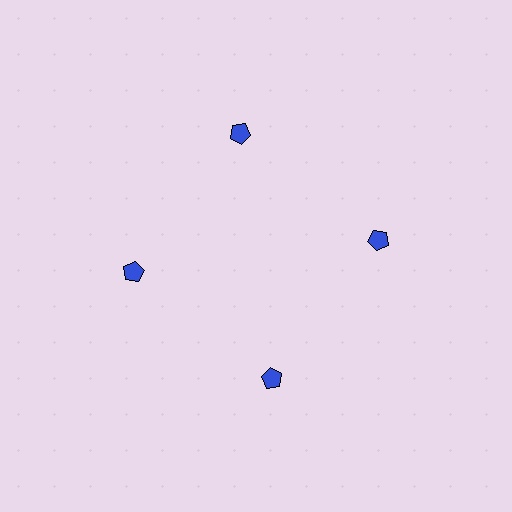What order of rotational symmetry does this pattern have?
This pattern has 4-fold rotational symmetry.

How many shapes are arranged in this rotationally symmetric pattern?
There are 4 shapes, arranged in 4 groups of 1.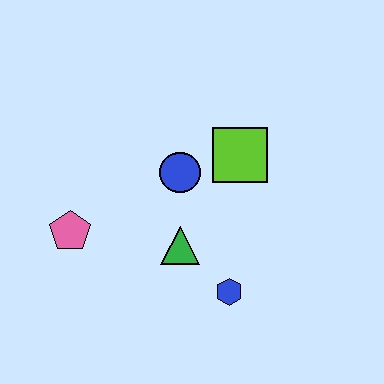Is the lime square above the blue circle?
Yes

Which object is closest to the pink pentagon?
The green triangle is closest to the pink pentagon.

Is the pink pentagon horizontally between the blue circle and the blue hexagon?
No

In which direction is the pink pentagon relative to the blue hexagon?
The pink pentagon is to the left of the blue hexagon.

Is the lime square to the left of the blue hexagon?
No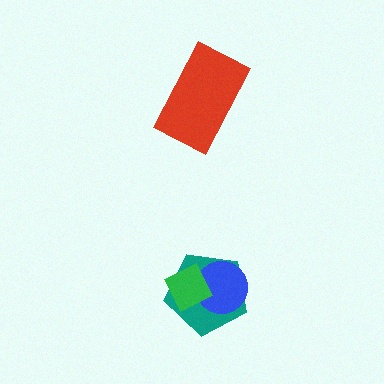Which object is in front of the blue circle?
The green diamond is in front of the blue circle.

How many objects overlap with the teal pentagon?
2 objects overlap with the teal pentagon.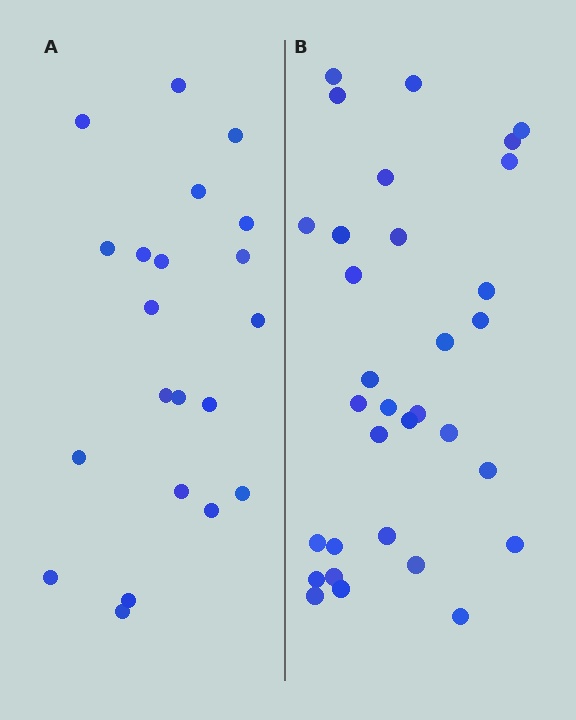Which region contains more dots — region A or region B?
Region B (the right region) has more dots.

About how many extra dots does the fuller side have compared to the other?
Region B has roughly 12 or so more dots than region A.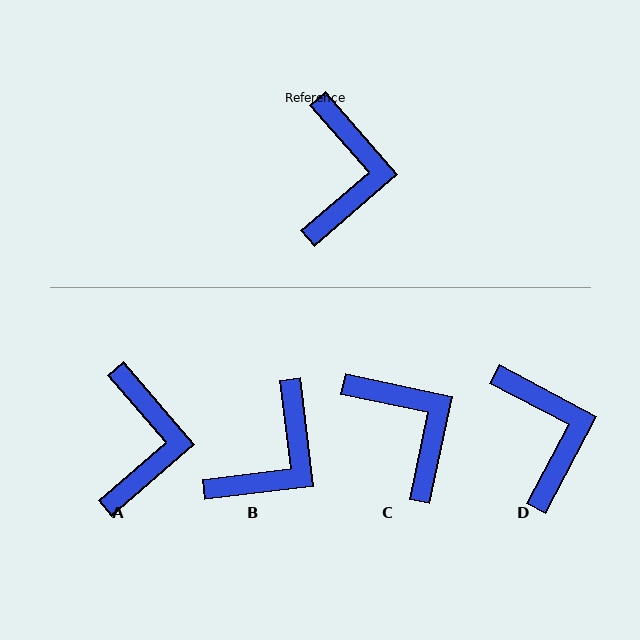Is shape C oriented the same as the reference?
No, it is off by about 37 degrees.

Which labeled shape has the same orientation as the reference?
A.